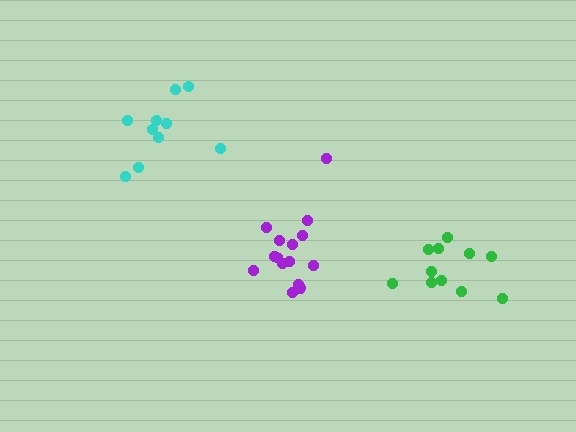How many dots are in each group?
Group 1: 15 dots, Group 2: 11 dots, Group 3: 10 dots (36 total).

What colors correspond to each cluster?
The clusters are colored: purple, green, cyan.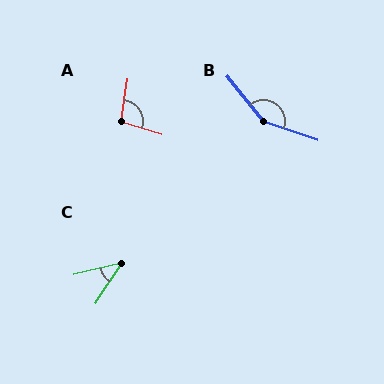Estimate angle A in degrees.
Approximately 98 degrees.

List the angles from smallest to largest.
C (43°), A (98°), B (148°).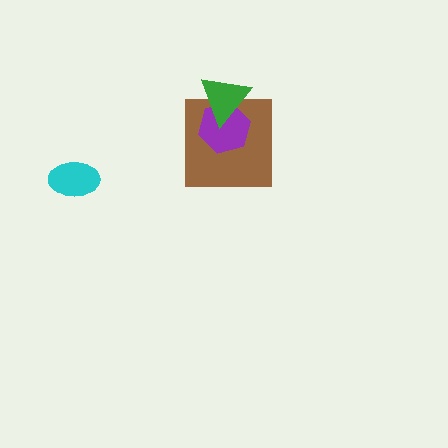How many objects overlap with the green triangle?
2 objects overlap with the green triangle.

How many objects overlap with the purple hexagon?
2 objects overlap with the purple hexagon.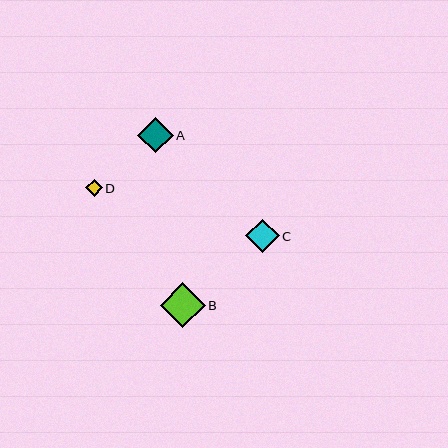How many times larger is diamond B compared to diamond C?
Diamond B is approximately 1.3 times the size of diamond C.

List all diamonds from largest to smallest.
From largest to smallest: B, A, C, D.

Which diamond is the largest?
Diamond B is the largest with a size of approximately 45 pixels.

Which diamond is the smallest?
Diamond D is the smallest with a size of approximately 16 pixels.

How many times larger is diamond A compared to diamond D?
Diamond A is approximately 2.2 times the size of diamond D.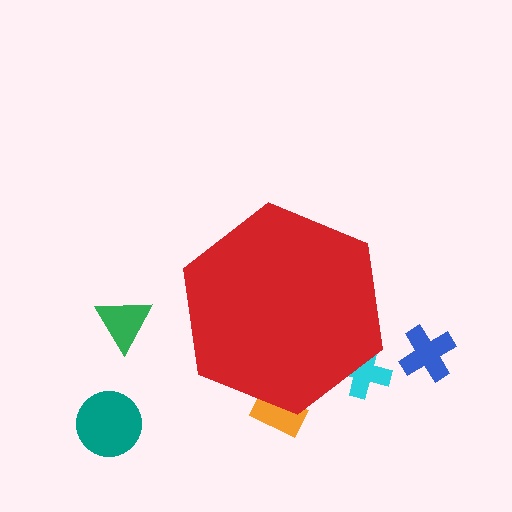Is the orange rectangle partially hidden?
Yes, the orange rectangle is partially hidden behind the red hexagon.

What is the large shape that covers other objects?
A red hexagon.